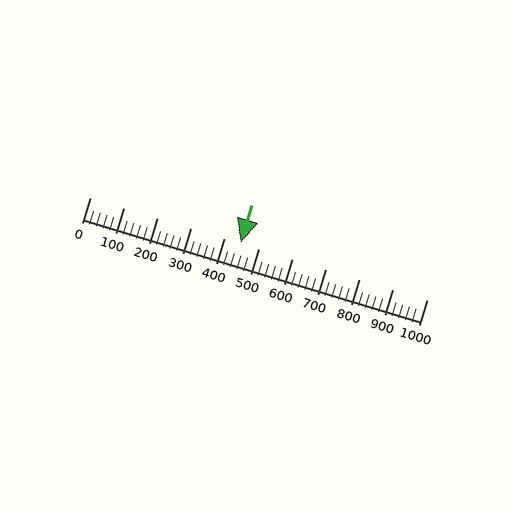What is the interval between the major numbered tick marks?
The major tick marks are spaced 100 units apart.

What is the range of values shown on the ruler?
The ruler shows values from 0 to 1000.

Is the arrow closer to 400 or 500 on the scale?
The arrow is closer to 400.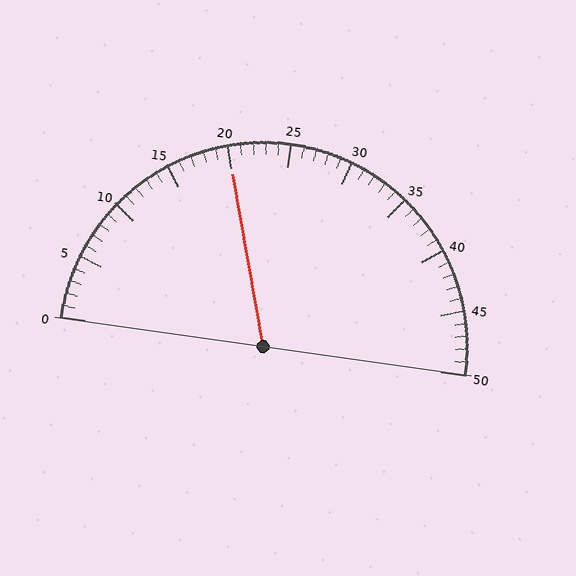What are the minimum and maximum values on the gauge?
The gauge ranges from 0 to 50.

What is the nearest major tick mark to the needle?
The nearest major tick mark is 20.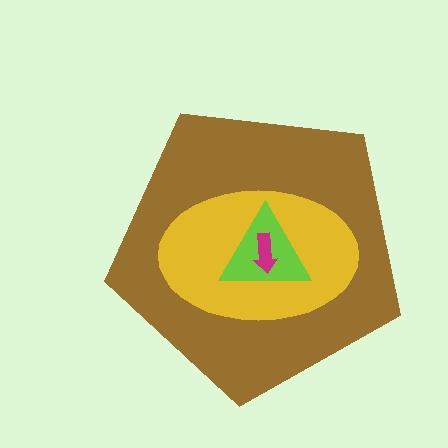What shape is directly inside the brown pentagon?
The yellow ellipse.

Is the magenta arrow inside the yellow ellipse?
Yes.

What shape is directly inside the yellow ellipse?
The lime triangle.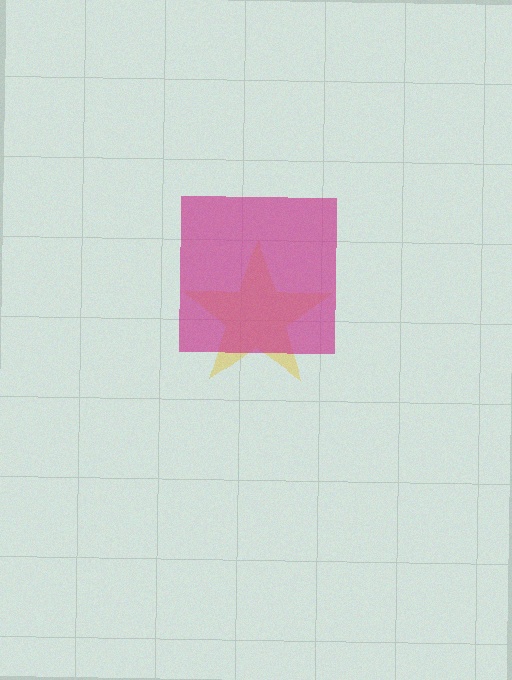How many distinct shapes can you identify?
There are 2 distinct shapes: a yellow star, a magenta square.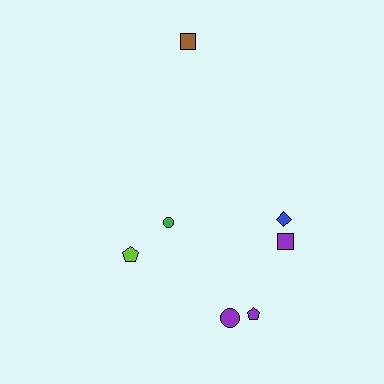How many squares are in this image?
There are 2 squares.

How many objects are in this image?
There are 7 objects.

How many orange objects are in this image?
There are no orange objects.